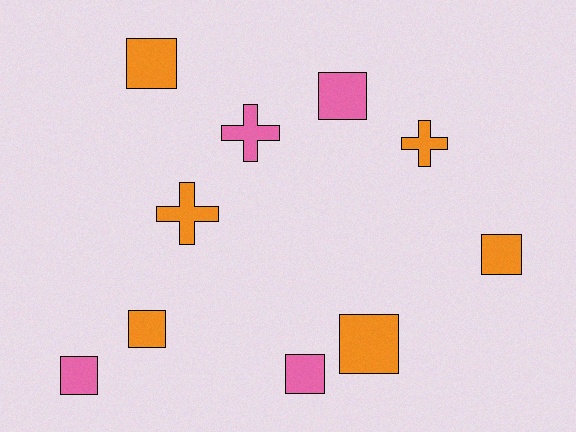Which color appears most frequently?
Orange, with 6 objects.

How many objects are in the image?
There are 10 objects.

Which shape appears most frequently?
Square, with 7 objects.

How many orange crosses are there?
There are 2 orange crosses.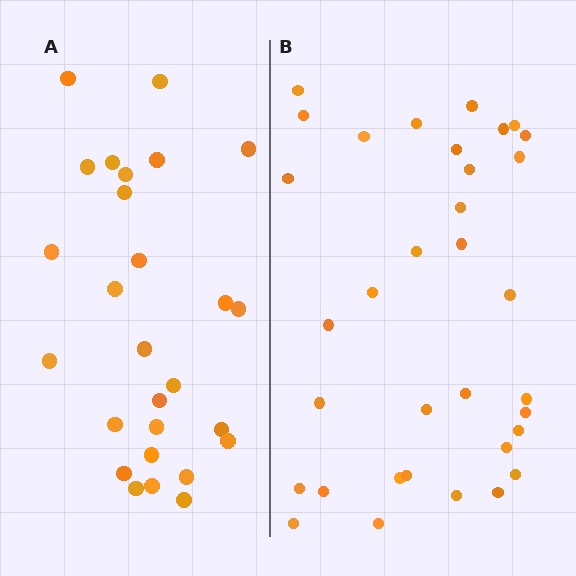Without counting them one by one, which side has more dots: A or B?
Region B (the right region) has more dots.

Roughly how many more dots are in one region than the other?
Region B has roughly 8 or so more dots than region A.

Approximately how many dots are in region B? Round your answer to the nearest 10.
About 30 dots. (The exact count is 34, which rounds to 30.)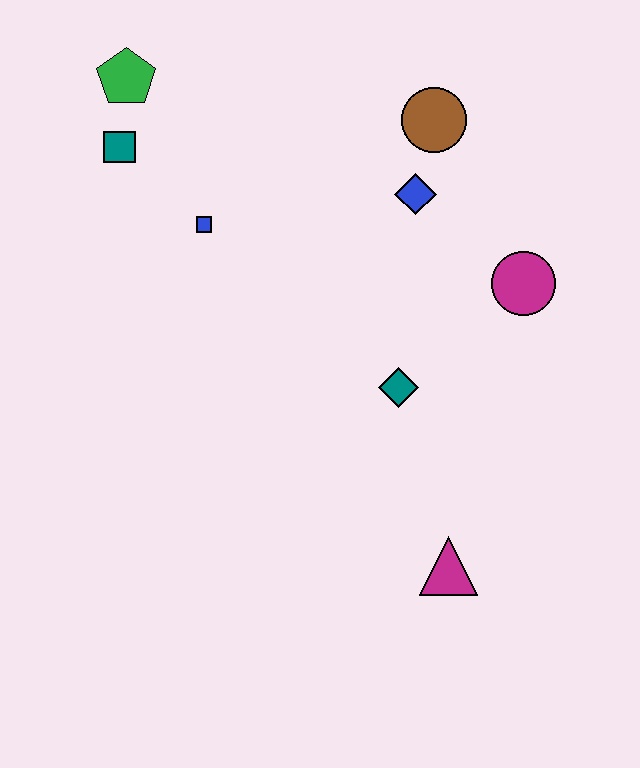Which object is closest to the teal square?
The green pentagon is closest to the teal square.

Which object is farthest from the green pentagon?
The magenta triangle is farthest from the green pentagon.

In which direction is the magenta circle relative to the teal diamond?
The magenta circle is to the right of the teal diamond.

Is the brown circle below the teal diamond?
No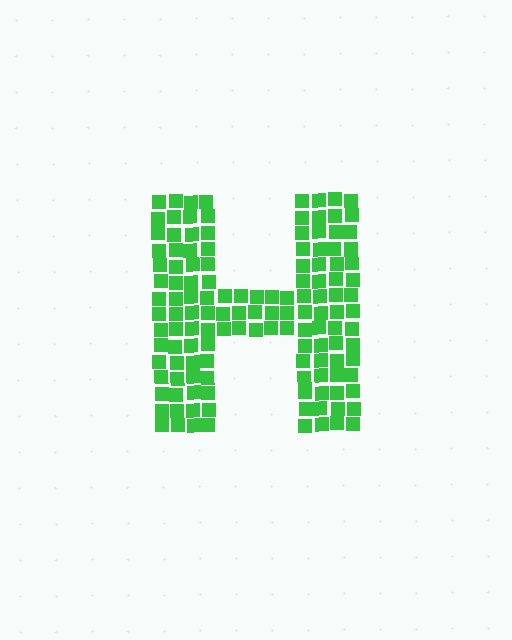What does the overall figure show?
The overall figure shows the letter H.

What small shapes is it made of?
It is made of small squares.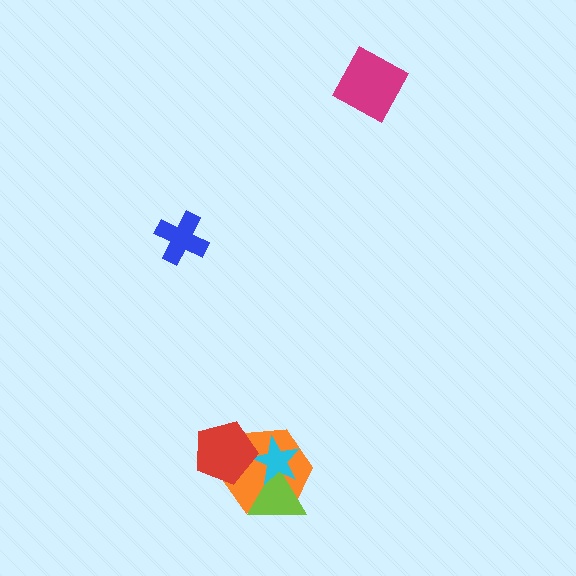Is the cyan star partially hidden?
Yes, it is partially covered by another shape.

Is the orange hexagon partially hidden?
Yes, it is partially covered by another shape.